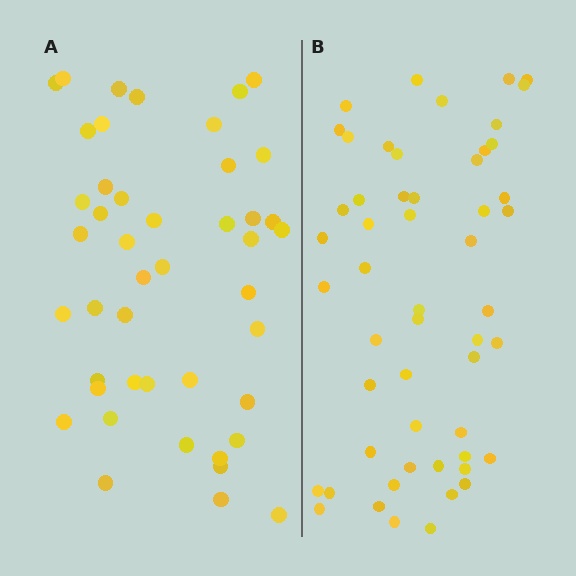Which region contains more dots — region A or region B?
Region B (the right region) has more dots.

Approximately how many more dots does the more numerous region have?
Region B has roughly 8 or so more dots than region A.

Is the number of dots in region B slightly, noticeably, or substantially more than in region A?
Region B has only slightly more — the two regions are fairly close. The ratio is roughly 1.2 to 1.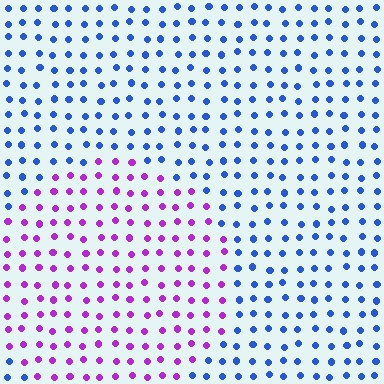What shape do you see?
I see a circle.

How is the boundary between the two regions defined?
The boundary is defined purely by a slight shift in hue (about 67 degrees). Spacing, size, and orientation are identical on both sides.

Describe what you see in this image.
The image is filled with small blue elements in a uniform arrangement. A circle-shaped region is visible where the elements are tinted to a slightly different hue, forming a subtle color boundary.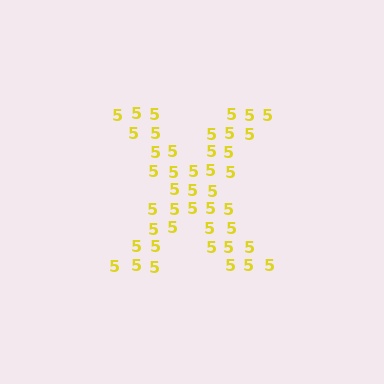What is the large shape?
The large shape is the letter X.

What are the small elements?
The small elements are digit 5's.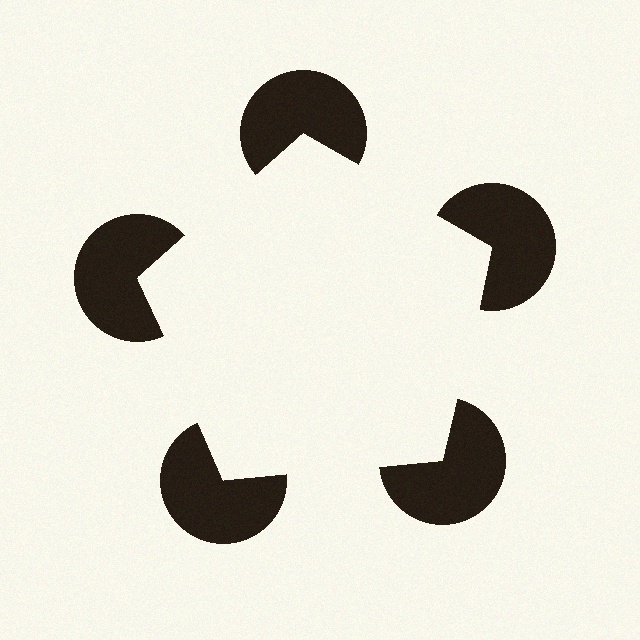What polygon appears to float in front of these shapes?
An illusory pentagon — its edges are inferred from the aligned wedge cuts in the pac-man discs, not physically drawn.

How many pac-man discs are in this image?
There are 5 — one at each vertex of the illusory pentagon.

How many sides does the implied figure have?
5 sides.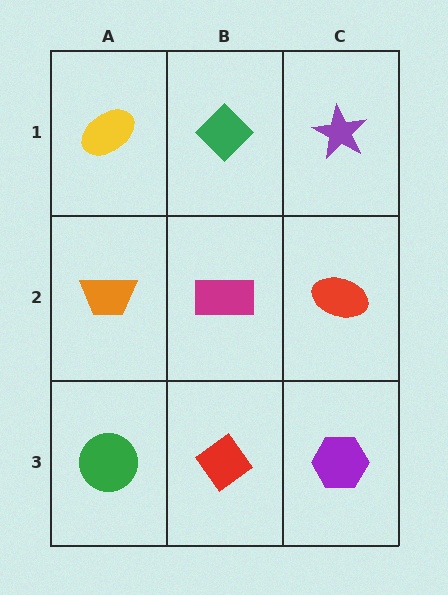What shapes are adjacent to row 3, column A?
An orange trapezoid (row 2, column A), a red diamond (row 3, column B).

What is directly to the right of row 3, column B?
A purple hexagon.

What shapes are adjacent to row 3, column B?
A magenta rectangle (row 2, column B), a green circle (row 3, column A), a purple hexagon (row 3, column C).